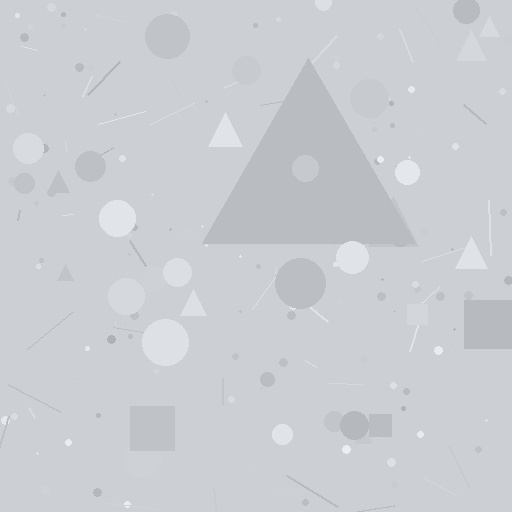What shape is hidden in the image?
A triangle is hidden in the image.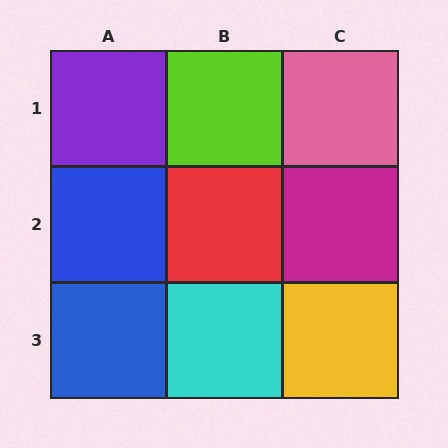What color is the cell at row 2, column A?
Blue.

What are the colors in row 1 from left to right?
Purple, lime, pink.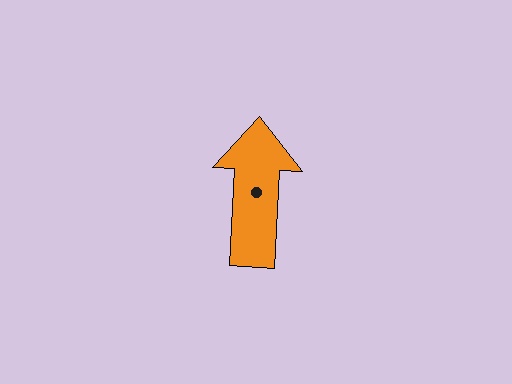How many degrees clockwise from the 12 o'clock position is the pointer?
Approximately 3 degrees.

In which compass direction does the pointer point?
North.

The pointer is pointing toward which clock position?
Roughly 12 o'clock.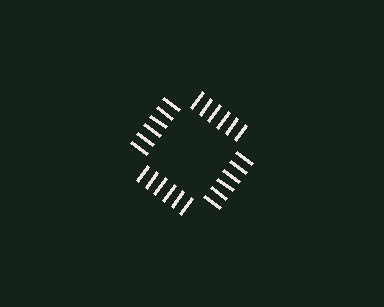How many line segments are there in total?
24 — 6 along each of the 4 edges.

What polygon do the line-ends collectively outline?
An illusory square — the line segments terminate on its edges but no continuous stroke is drawn.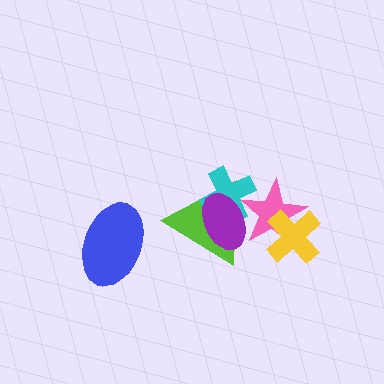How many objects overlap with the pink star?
4 objects overlap with the pink star.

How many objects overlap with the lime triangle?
3 objects overlap with the lime triangle.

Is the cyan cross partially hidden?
Yes, it is partially covered by another shape.